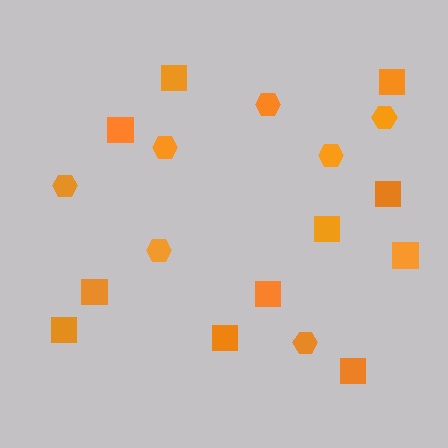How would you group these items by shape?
There are 2 groups: one group of hexagons (7) and one group of squares (11).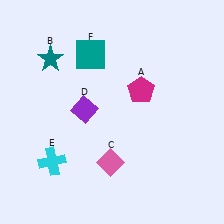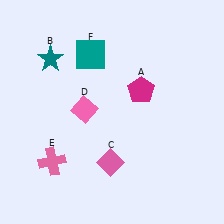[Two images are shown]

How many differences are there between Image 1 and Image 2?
There are 2 differences between the two images.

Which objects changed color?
D changed from purple to pink. E changed from cyan to pink.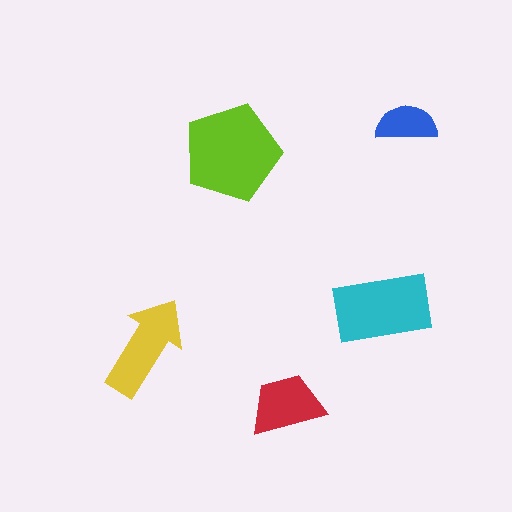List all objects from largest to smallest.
The lime pentagon, the cyan rectangle, the yellow arrow, the red trapezoid, the blue semicircle.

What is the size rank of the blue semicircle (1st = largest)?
5th.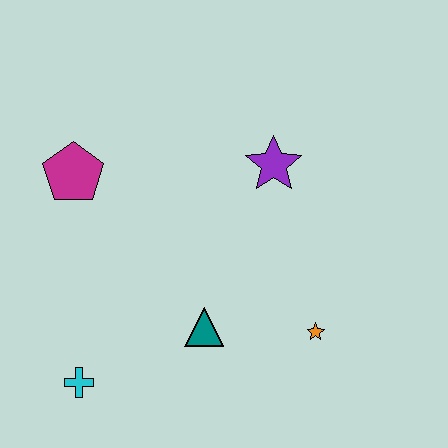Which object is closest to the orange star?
The teal triangle is closest to the orange star.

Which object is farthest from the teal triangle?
The magenta pentagon is farthest from the teal triangle.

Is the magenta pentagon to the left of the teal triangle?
Yes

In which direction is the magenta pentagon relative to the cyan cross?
The magenta pentagon is above the cyan cross.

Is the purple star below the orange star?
No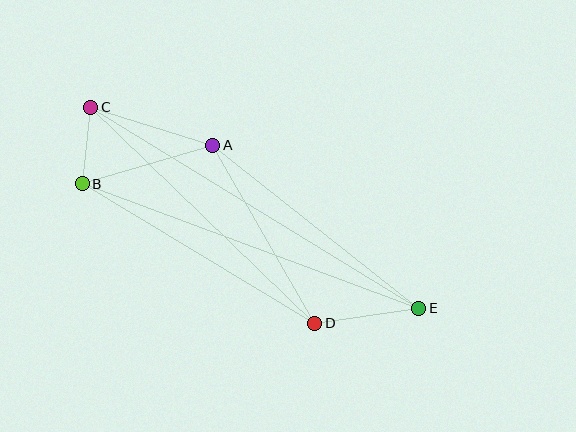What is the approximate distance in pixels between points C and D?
The distance between C and D is approximately 311 pixels.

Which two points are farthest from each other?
Points C and E are farthest from each other.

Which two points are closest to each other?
Points B and C are closest to each other.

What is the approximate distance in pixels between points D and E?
The distance between D and E is approximately 105 pixels.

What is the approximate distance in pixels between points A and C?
The distance between A and C is approximately 128 pixels.